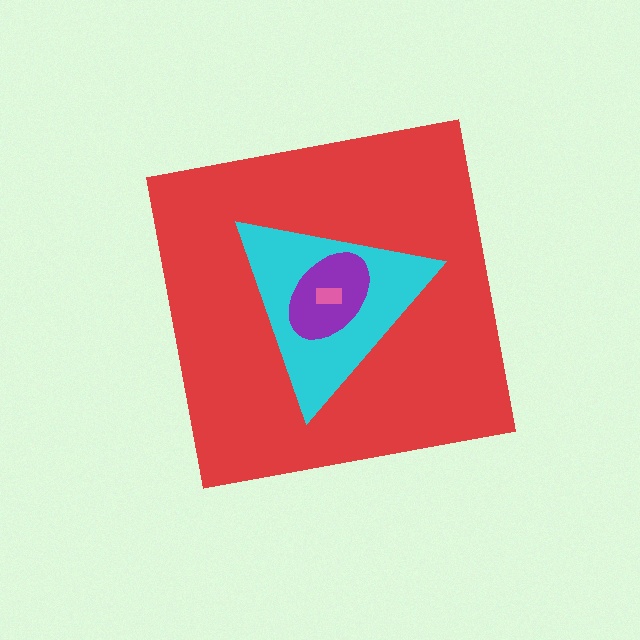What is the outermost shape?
The red square.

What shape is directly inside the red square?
The cyan triangle.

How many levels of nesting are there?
4.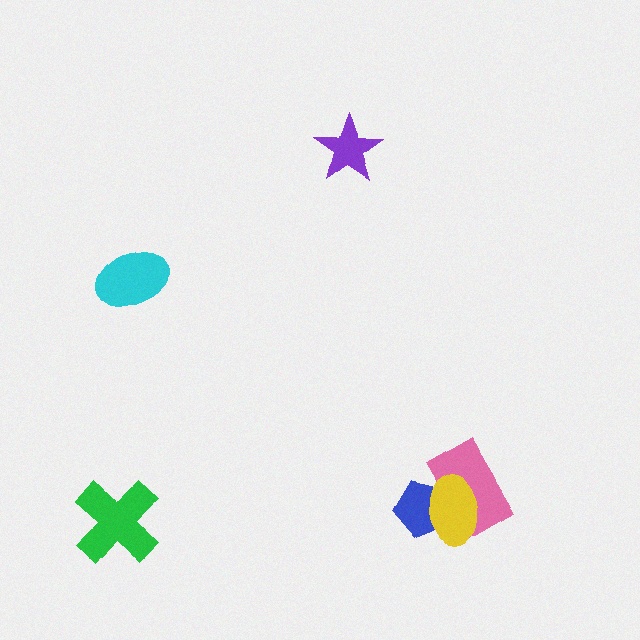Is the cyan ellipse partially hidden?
No, no other shape covers it.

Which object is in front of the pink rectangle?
The yellow ellipse is in front of the pink rectangle.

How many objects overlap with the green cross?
0 objects overlap with the green cross.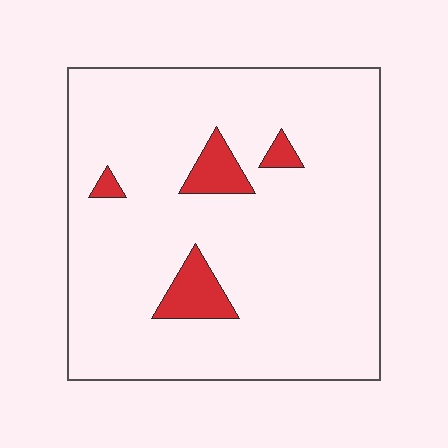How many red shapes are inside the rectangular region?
4.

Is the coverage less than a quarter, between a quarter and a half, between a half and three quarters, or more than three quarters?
Less than a quarter.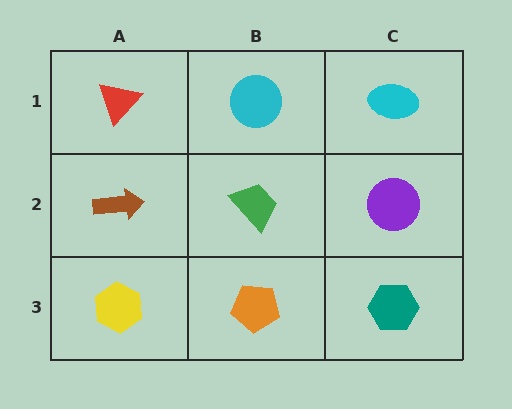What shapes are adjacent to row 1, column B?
A green trapezoid (row 2, column B), a red triangle (row 1, column A), a cyan ellipse (row 1, column C).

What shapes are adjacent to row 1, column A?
A brown arrow (row 2, column A), a cyan circle (row 1, column B).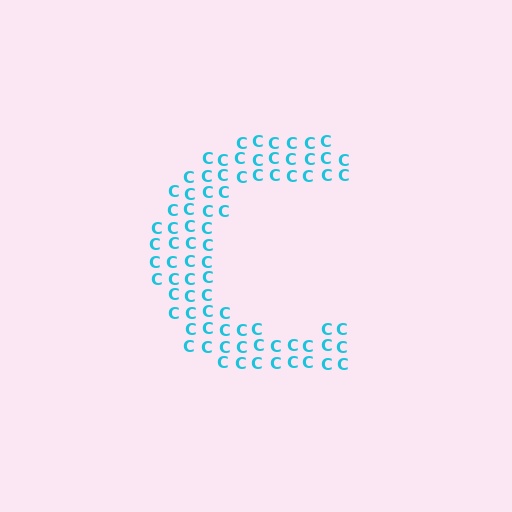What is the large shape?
The large shape is the letter C.